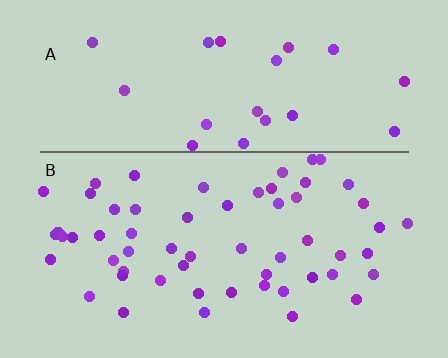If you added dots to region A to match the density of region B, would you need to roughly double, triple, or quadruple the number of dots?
Approximately double.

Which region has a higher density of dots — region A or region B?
B (the bottom).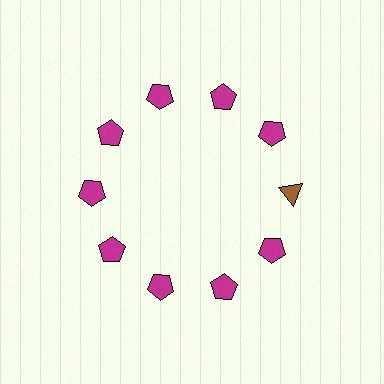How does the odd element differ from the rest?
It differs in both color (brown instead of magenta) and shape (triangle instead of pentagon).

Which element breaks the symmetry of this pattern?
The brown triangle at roughly the 3 o'clock position breaks the symmetry. All other shapes are magenta pentagons.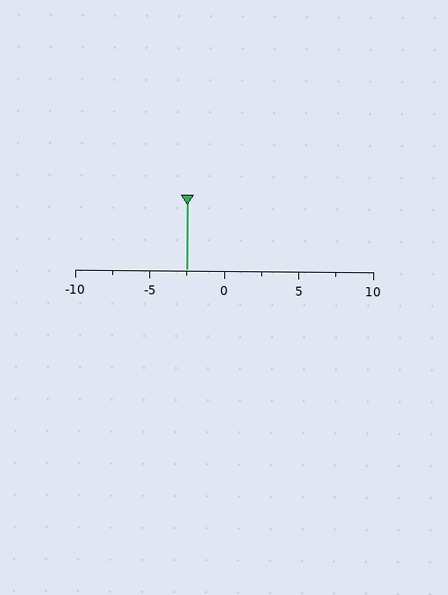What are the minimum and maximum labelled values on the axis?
The axis runs from -10 to 10.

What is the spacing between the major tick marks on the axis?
The major ticks are spaced 5 apart.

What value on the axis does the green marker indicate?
The marker indicates approximately -2.5.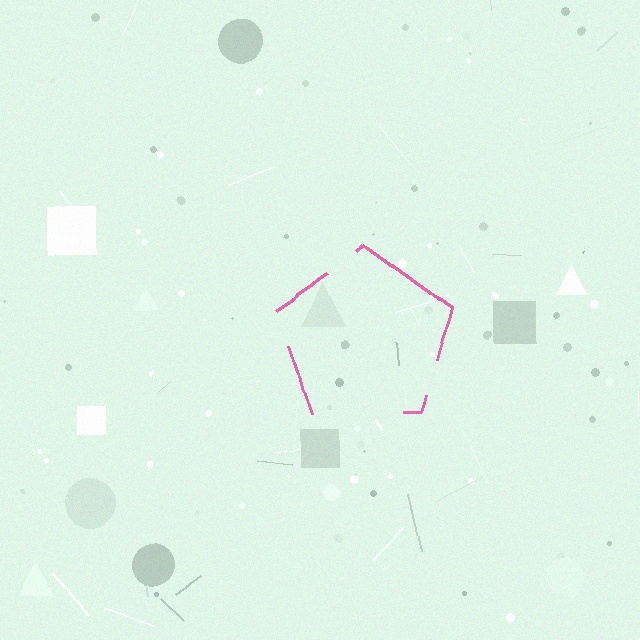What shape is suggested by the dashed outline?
The dashed outline suggests a pentagon.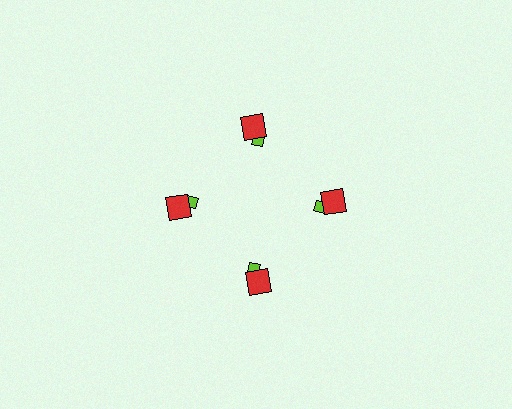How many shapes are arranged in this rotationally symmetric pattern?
There are 8 shapes, arranged in 4 groups of 2.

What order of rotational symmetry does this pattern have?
This pattern has 4-fold rotational symmetry.